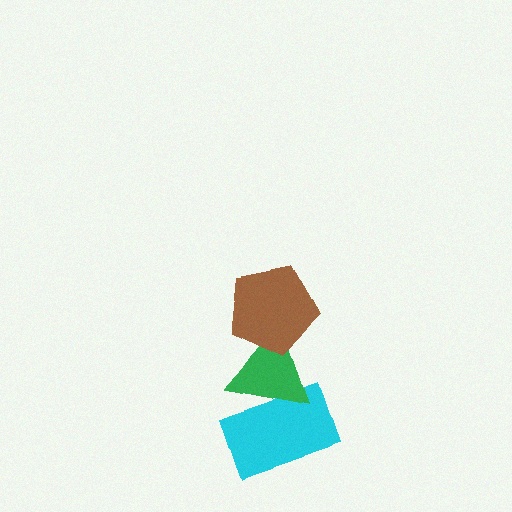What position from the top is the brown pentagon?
The brown pentagon is 1st from the top.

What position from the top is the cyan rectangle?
The cyan rectangle is 3rd from the top.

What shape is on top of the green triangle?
The brown pentagon is on top of the green triangle.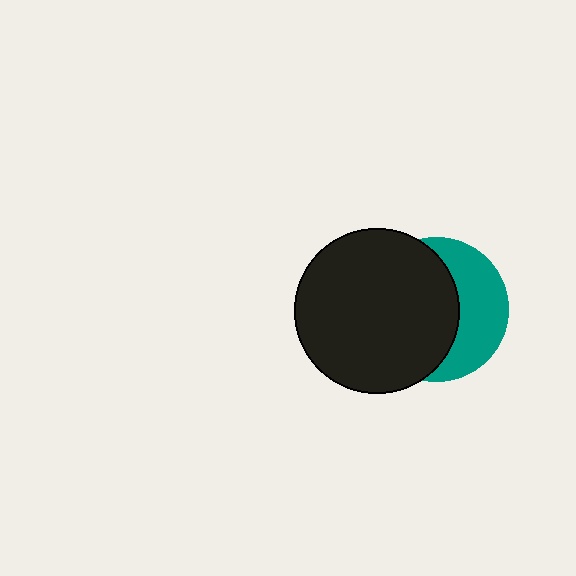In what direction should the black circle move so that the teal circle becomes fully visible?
The black circle should move left. That is the shortest direction to clear the overlap and leave the teal circle fully visible.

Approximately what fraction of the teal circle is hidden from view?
Roughly 60% of the teal circle is hidden behind the black circle.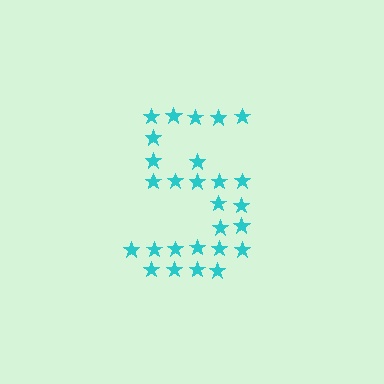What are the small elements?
The small elements are stars.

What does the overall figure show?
The overall figure shows the digit 5.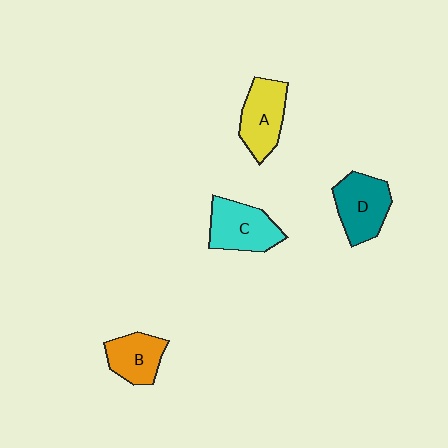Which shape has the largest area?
Shape C (cyan).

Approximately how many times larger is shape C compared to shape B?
Approximately 1.3 times.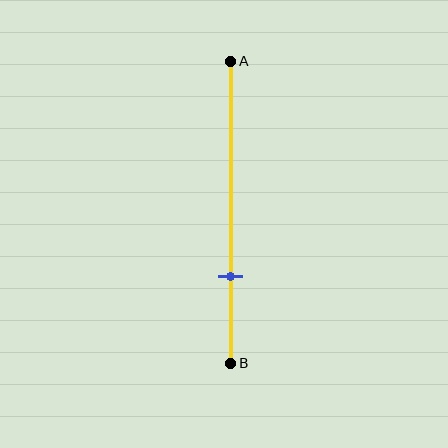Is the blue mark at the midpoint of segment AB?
No, the mark is at about 70% from A, not at the 50% midpoint.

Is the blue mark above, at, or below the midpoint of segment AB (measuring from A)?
The blue mark is below the midpoint of segment AB.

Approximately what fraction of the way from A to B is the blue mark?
The blue mark is approximately 70% of the way from A to B.